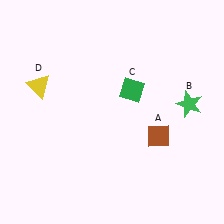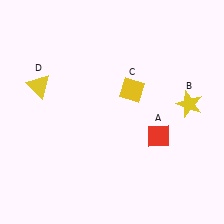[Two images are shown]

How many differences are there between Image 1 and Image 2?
There are 3 differences between the two images.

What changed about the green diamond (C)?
In Image 1, C is green. In Image 2, it changed to yellow.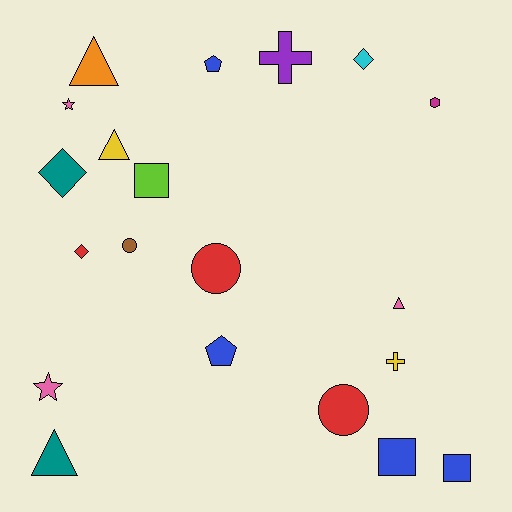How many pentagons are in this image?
There are 2 pentagons.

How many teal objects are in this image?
There are 2 teal objects.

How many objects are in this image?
There are 20 objects.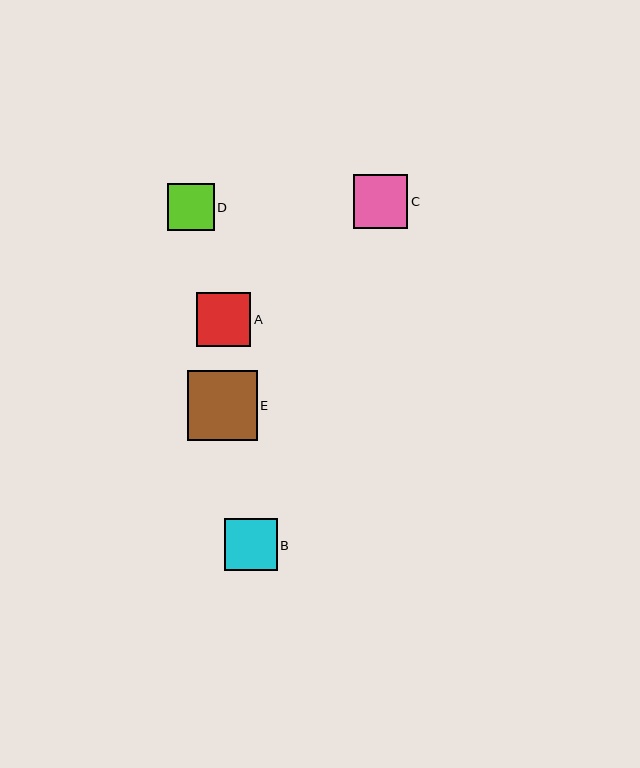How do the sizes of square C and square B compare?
Square C and square B are approximately the same size.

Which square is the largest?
Square E is the largest with a size of approximately 70 pixels.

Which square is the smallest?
Square D is the smallest with a size of approximately 47 pixels.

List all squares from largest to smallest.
From largest to smallest: E, A, C, B, D.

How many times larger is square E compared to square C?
Square E is approximately 1.3 times the size of square C.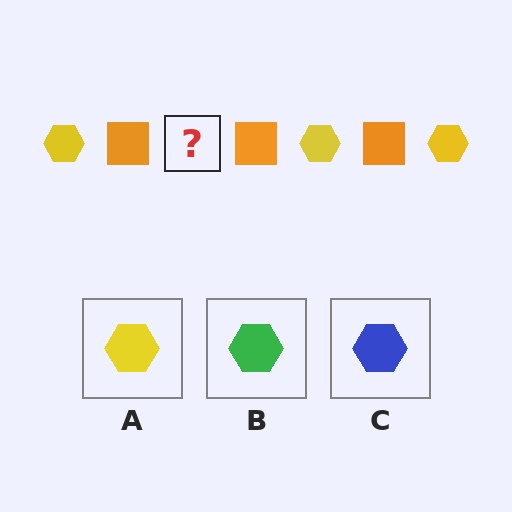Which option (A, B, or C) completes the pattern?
A.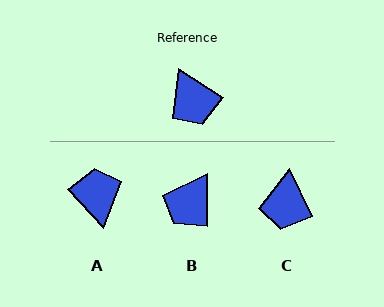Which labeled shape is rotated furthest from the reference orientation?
A, about 165 degrees away.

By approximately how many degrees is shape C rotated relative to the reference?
Approximately 31 degrees clockwise.